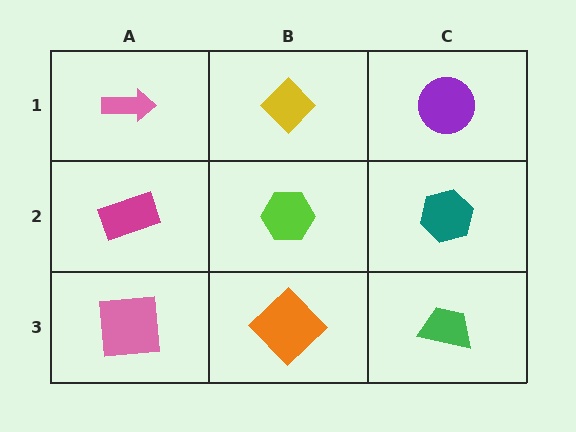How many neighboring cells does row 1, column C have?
2.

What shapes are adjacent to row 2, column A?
A pink arrow (row 1, column A), a pink square (row 3, column A), a lime hexagon (row 2, column B).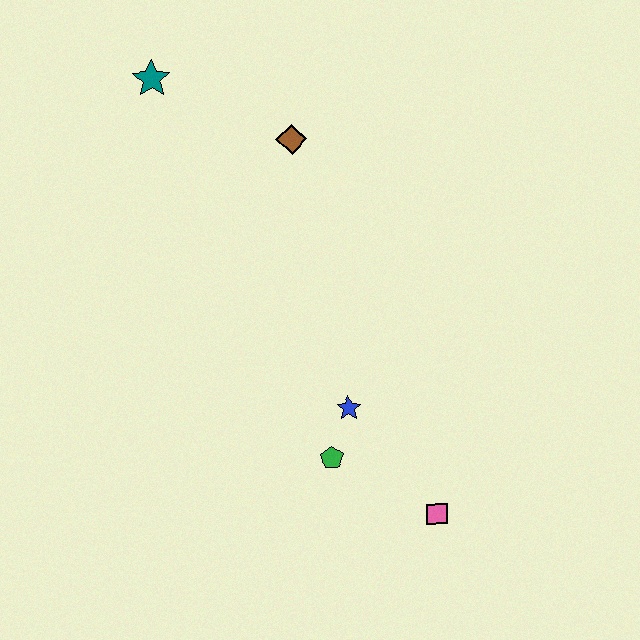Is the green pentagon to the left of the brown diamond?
No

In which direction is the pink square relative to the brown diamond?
The pink square is below the brown diamond.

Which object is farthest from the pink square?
The teal star is farthest from the pink square.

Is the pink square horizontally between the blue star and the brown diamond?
No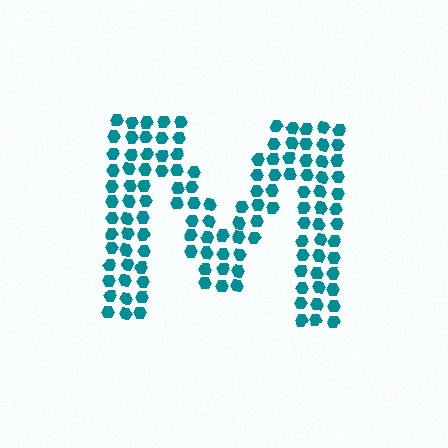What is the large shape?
The large shape is the letter M.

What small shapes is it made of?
It is made of small hexagons.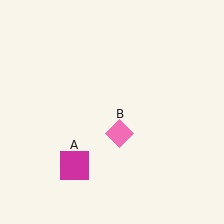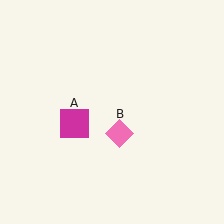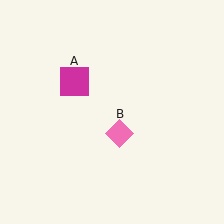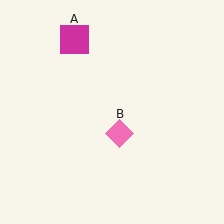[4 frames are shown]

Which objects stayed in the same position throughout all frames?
Pink diamond (object B) remained stationary.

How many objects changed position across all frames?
1 object changed position: magenta square (object A).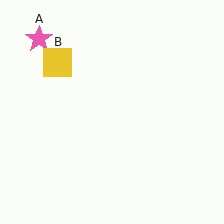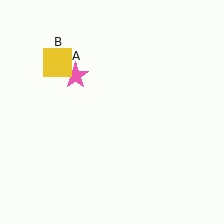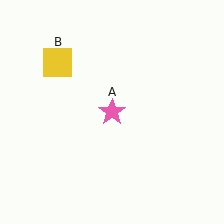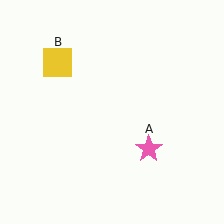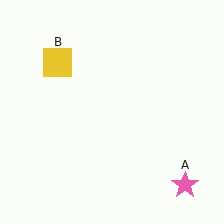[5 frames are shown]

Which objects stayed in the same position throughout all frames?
Yellow square (object B) remained stationary.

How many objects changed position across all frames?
1 object changed position: pink star (object A).